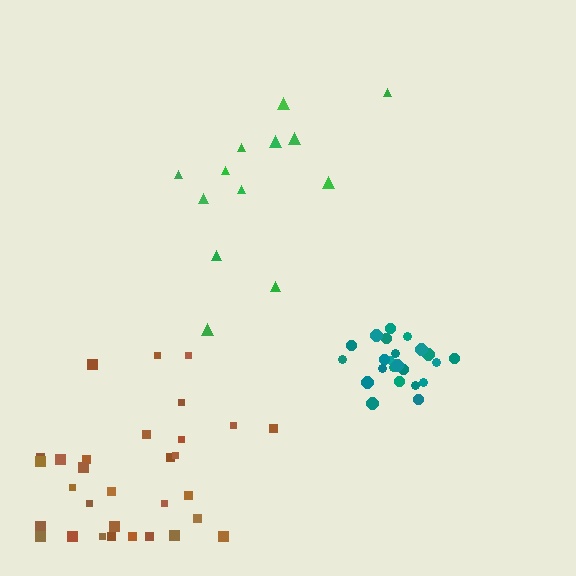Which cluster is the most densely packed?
Teal.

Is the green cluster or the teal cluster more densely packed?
Teal.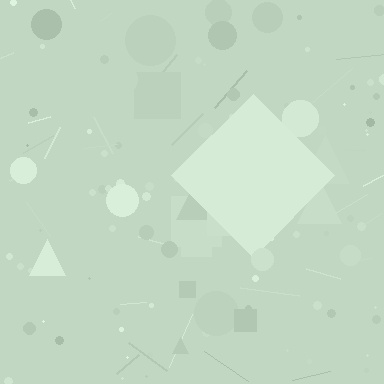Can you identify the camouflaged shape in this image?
The camouflaged shape is a diamond.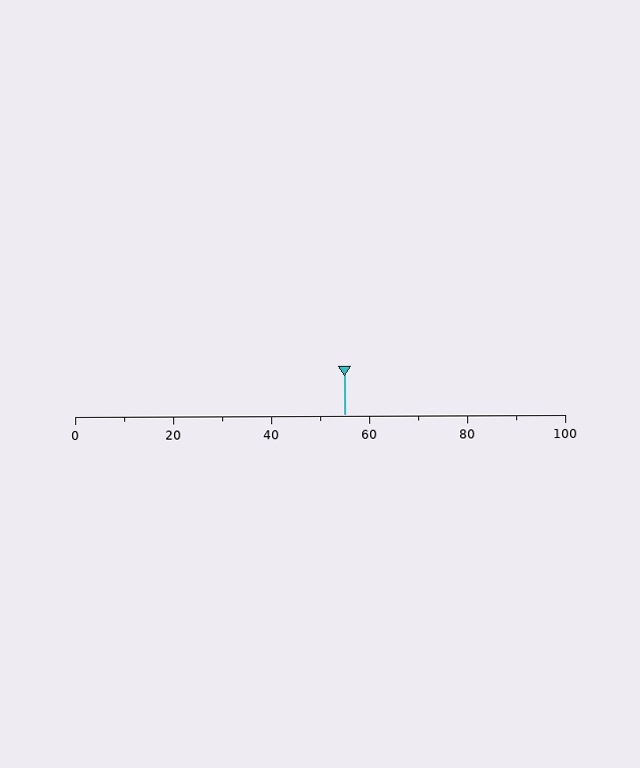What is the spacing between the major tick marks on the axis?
The major ticks are spaced 20 apart.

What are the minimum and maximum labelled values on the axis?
The axis runs from 0 to 100.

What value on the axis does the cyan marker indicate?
The marker indicates approximately 55.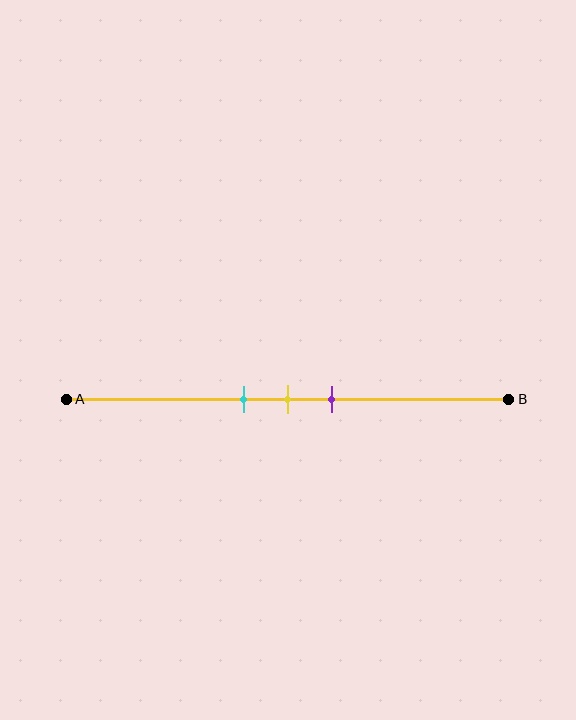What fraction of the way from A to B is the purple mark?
The purple mark is approximately 60% (0.6) of the way from A to B.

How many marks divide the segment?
There are 3 marks dividing the segment.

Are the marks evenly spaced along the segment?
Yes, the marks are approximately evenly spaced.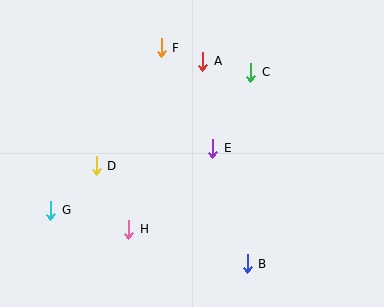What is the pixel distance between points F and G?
The distance between F and G is 197 pixels.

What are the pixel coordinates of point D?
Point D is at (96, 166).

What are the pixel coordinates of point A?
Point A is at (203, 61).